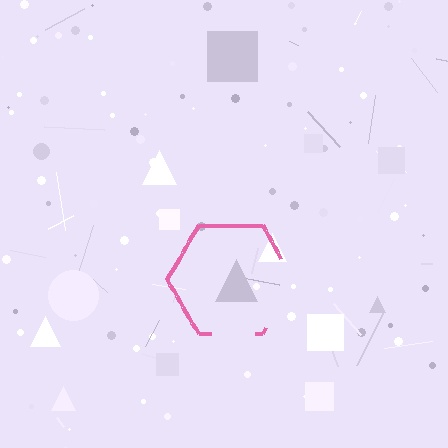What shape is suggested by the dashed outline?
The dashed outline suggests a hexagon.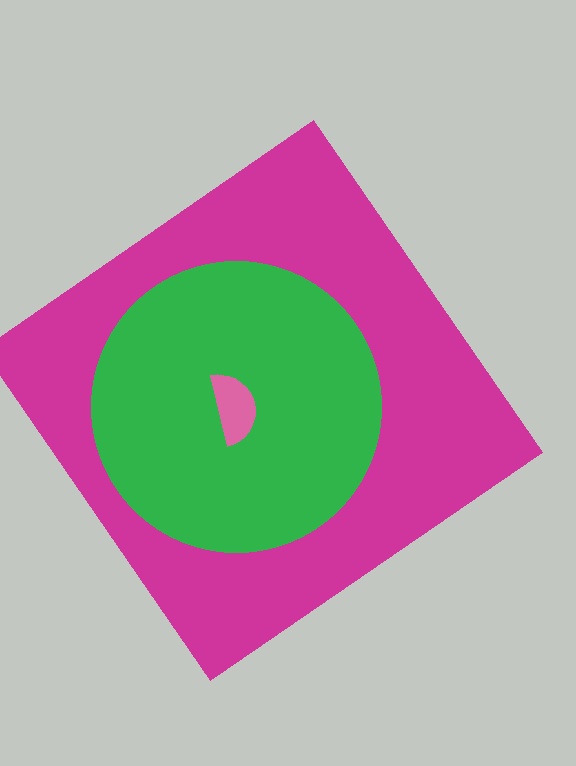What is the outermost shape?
The magenta diamond.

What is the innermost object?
The pink semicircle.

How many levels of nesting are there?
3.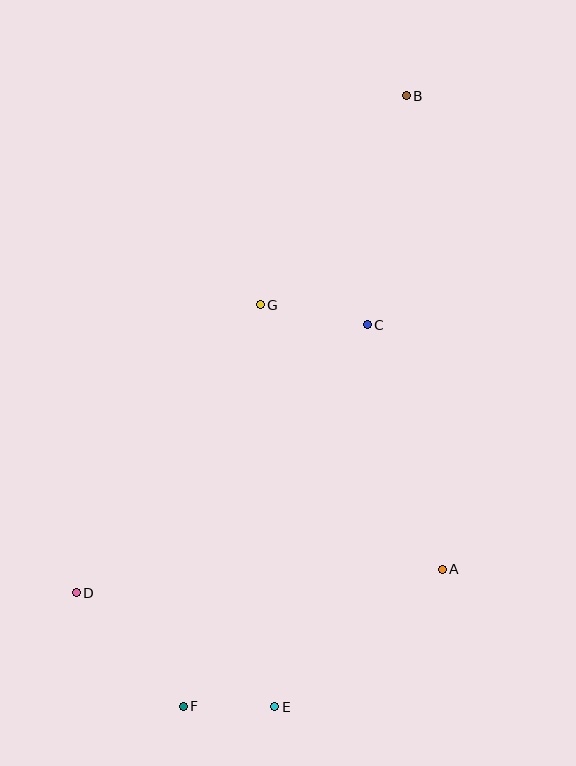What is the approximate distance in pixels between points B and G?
The distance between B and G is approximately 255 pixels.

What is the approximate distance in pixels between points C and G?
The distance between C and G is approximately 109 pixels.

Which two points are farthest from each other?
Points B and F are farthest from each other.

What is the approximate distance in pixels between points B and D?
The distance between B and D is approximately 596 pixels.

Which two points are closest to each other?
Points E and F are closest to each other.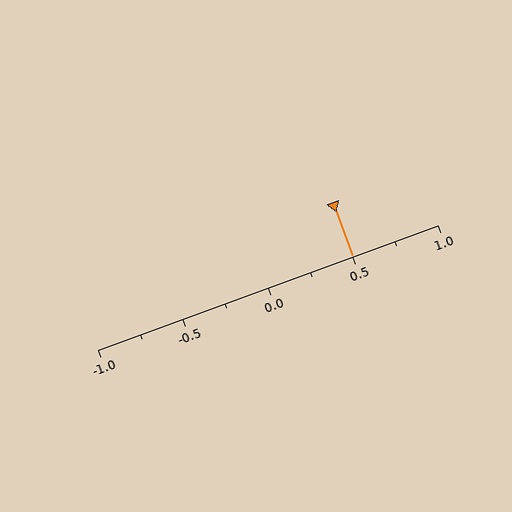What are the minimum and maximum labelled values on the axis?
The axis runs from -1.0 to 1.0.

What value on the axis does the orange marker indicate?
The marker indicates approximately 0.5.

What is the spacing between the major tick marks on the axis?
The major ticks are spaced 0.5 apart.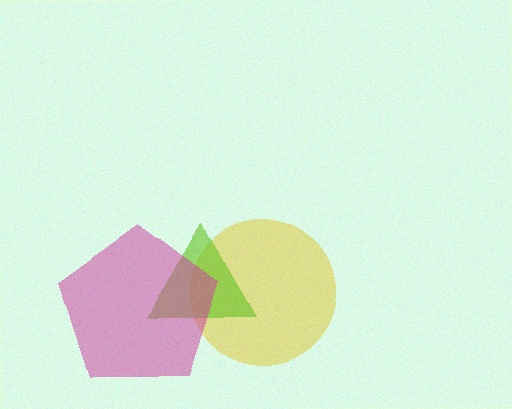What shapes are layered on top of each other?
The layered shapes are: a yellow circle, a lime triangle, a magenta pentagon.